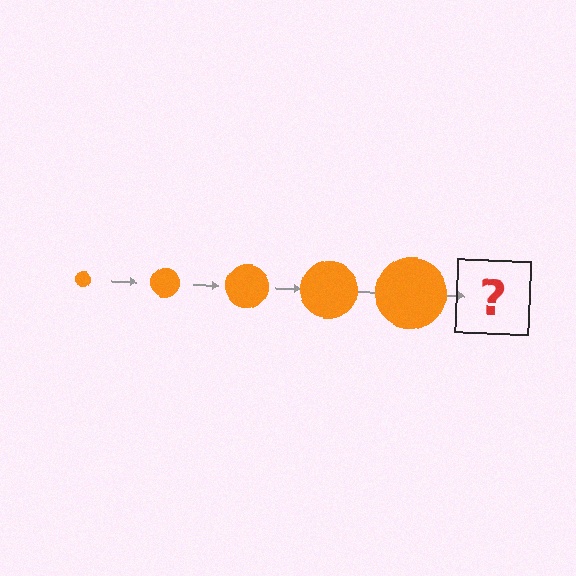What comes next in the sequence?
The next element should be an orange circle, larger than the previous one.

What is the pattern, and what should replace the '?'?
The pattern is that the circle gets progressively larger each step. The '?' should be an orange circle, larger than the previous one.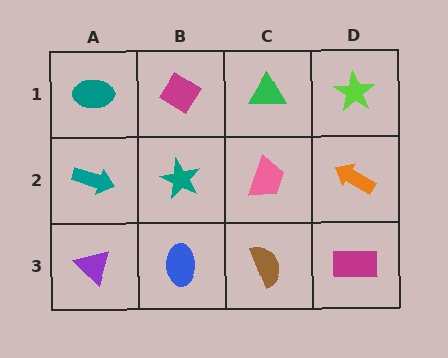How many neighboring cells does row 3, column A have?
2.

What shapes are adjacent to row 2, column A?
A teal ellipse (row 1, column A), a purple triangle (row 3, column A), a teal star (row 2, column B).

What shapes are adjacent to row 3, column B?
A teal star (row 2, column B), a purple triangle (row 3, column A), a brown semicircle (row 3, column C).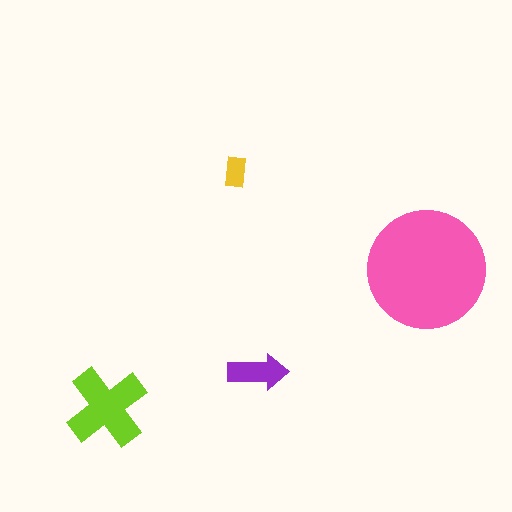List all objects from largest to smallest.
The pink circle, the lime cross, the purple arrow, the yellow rectangle.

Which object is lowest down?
The lime cross is bottommost.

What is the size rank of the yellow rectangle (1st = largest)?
4th.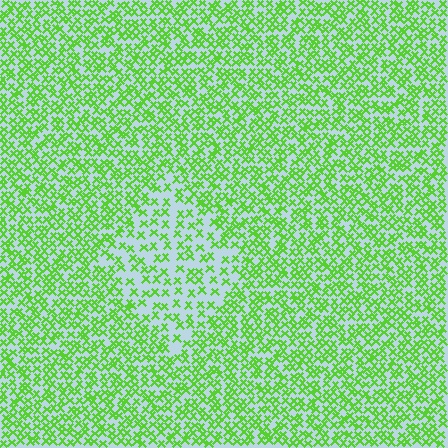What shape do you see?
I see a diamond.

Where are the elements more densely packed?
The elements are more densely packed outside the diamond boundary.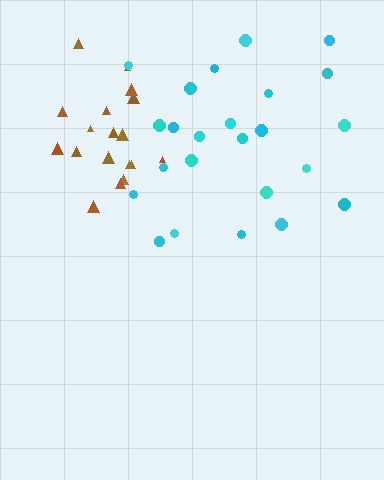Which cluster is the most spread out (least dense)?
Cyan.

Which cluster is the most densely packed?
Brown.